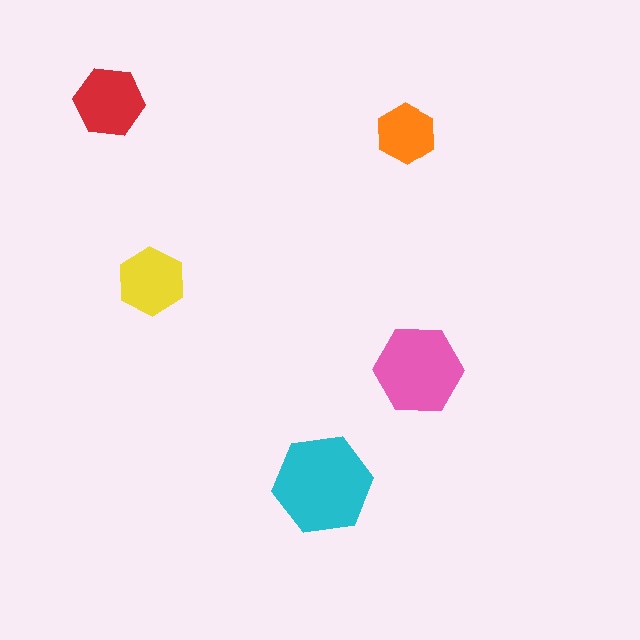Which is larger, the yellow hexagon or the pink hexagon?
The pink one.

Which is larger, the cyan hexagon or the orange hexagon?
The cyan one.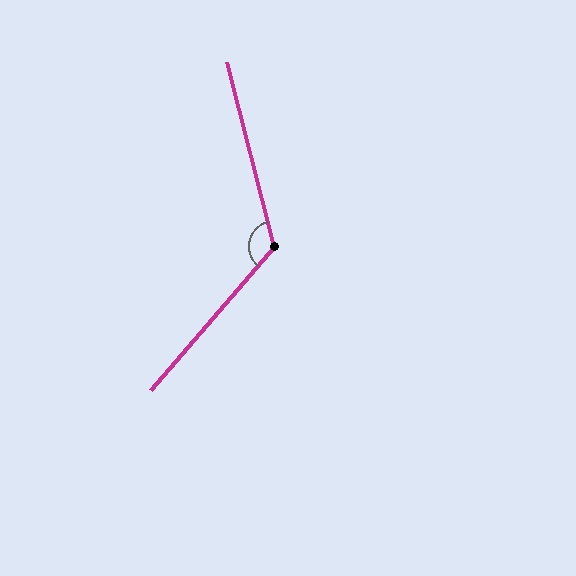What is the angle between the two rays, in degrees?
Approximately 125 degrees.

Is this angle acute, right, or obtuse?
It is obtuse.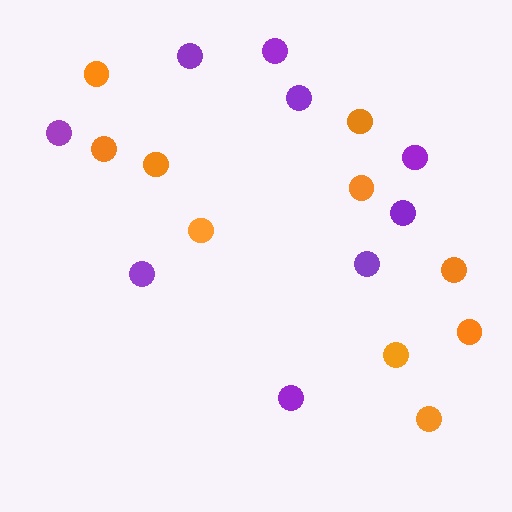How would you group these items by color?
There are 2 groups: one group of orange circles (10) and one group of purple circles (9).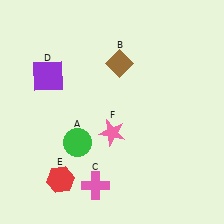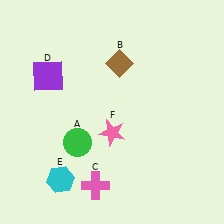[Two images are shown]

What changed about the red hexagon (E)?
In Image 1, E is red. In Image 2, it changed to cyan.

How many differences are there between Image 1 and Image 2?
There is 1 difference between the two images.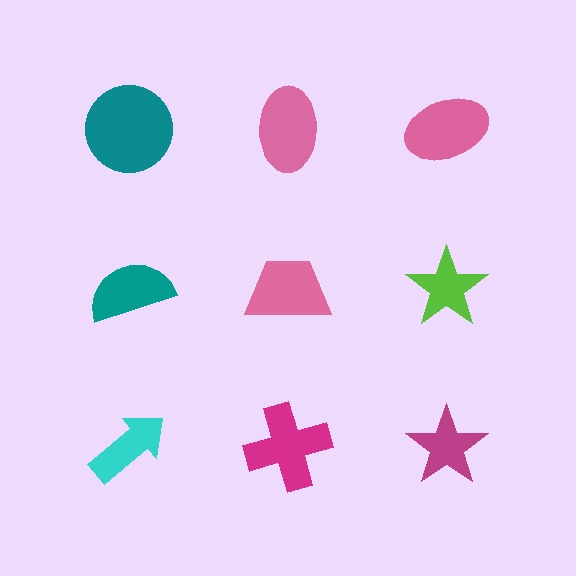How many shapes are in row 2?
3 shapes.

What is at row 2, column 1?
A teal semicircle.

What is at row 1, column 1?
A teal circle.